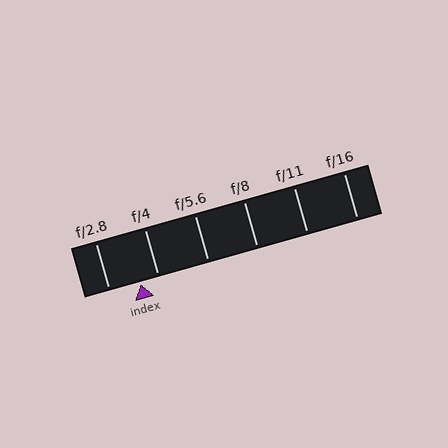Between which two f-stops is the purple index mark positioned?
The index mark is between f/2.8 and f/4.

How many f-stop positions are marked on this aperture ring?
There are 6 f-stop positions marked.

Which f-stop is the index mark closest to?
The index mark is closest to f/4.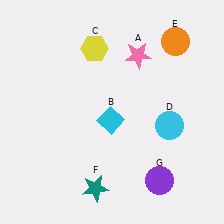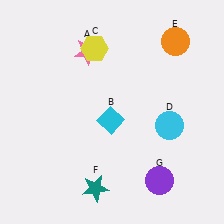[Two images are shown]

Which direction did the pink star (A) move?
The pink star (A) moved left.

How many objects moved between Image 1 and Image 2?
1 object moved between the two images.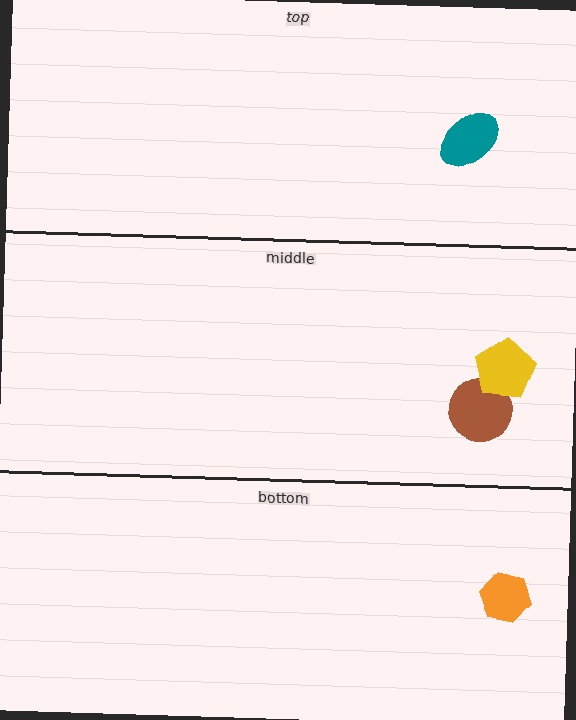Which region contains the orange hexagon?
The bottom region.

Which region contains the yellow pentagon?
The middle region.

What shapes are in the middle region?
The brown circle, the yellow pentagon.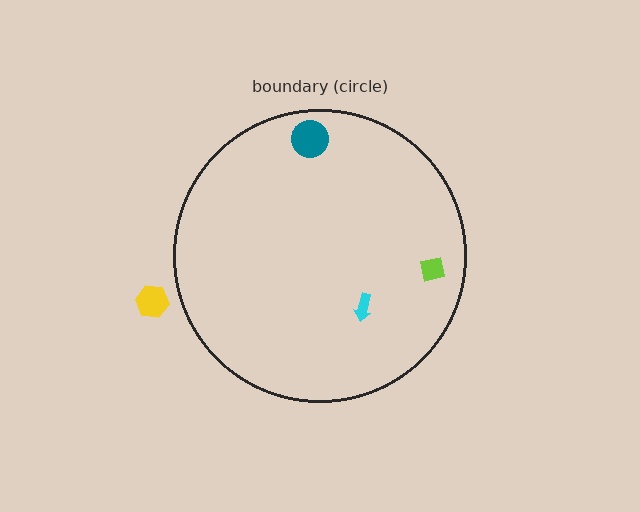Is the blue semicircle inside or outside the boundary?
Inside.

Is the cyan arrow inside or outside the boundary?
Inside.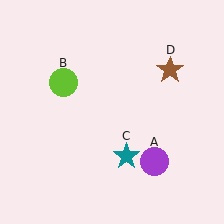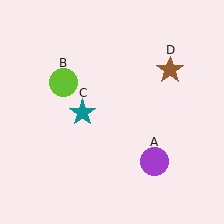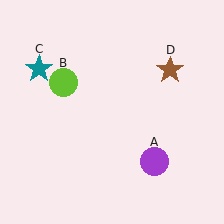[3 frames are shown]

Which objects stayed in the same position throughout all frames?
Purple circle (object A) and lime circle (object B) and brown star (object D) remained stationary.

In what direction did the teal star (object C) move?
The teal star (object C) moved up and to the left.